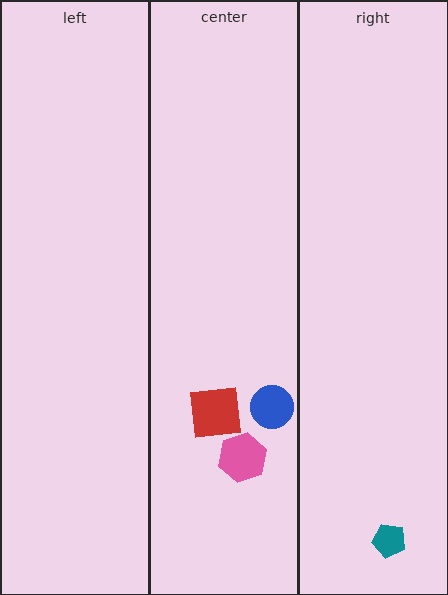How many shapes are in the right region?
1.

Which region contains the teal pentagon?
The right region.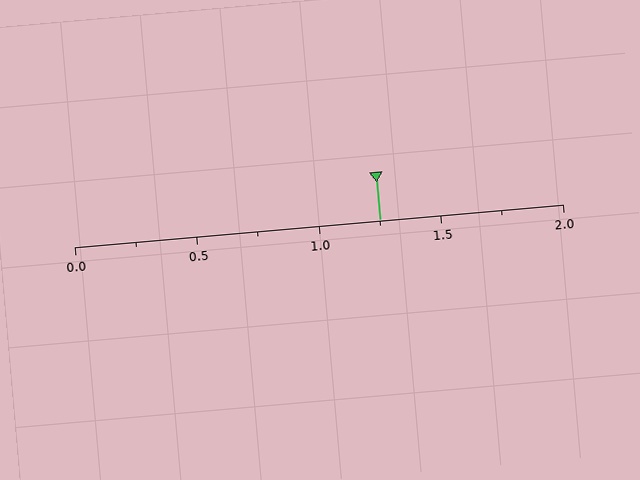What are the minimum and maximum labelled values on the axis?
The axis runs from 0.0 to 2.0.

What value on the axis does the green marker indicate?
The marker indicates approximately 1.25.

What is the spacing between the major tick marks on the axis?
The major ticks are spaced 0.5 apart.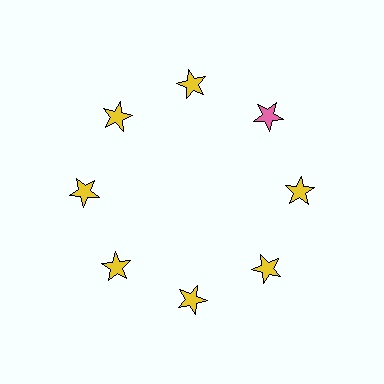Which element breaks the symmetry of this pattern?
The pink star at roughly the 2 o'clock position breaks the symmetry. All other shapes are yellow stars.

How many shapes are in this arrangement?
There are 8 shapes arranged in a ring pattern.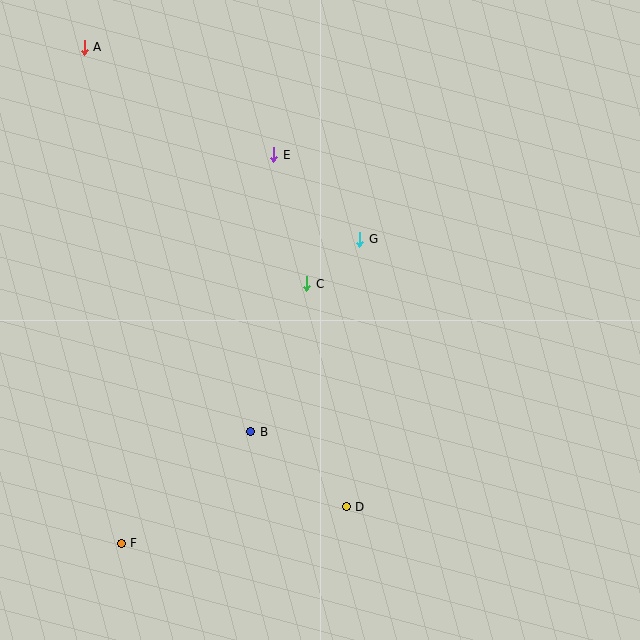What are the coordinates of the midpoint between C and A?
The midpoint between C and A is at (196, 166).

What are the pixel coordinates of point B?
Point B is at (251, 432).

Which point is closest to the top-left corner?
Point A is closest to the top-left corner.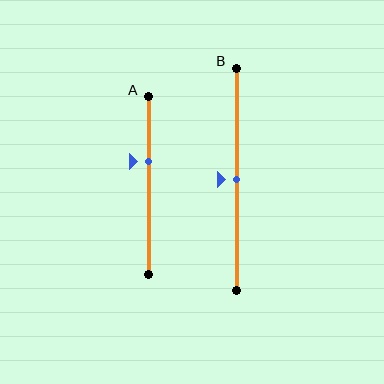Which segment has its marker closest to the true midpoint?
Segment B has its marker closest to the true midpoint.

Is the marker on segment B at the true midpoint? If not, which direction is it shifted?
Yes, the marker on segment B is at the true midpoint.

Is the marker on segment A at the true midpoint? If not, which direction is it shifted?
No, the marker on segment A is shifted upward by about 14% of the segment length.